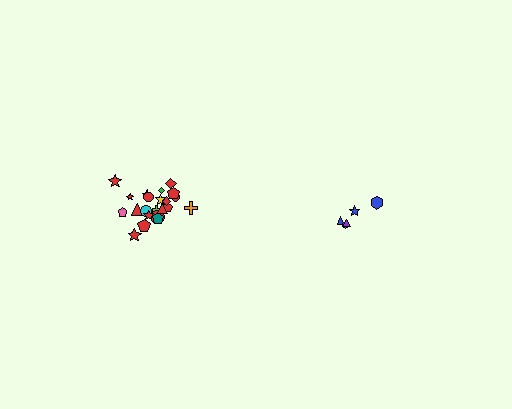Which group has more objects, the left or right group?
The left group.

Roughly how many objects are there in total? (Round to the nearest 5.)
Roughly 25 objects in total.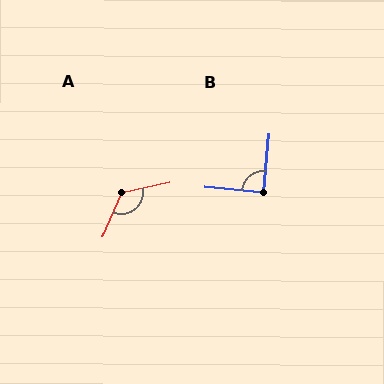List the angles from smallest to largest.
B (90°), A (125°).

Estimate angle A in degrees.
Approximately 125 degrees.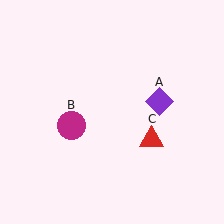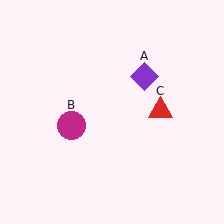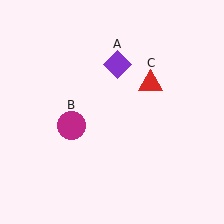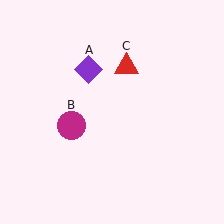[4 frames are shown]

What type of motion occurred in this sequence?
The purple diamond (object A), red triangle (object C) rotated counterclockwise around the center of the scene.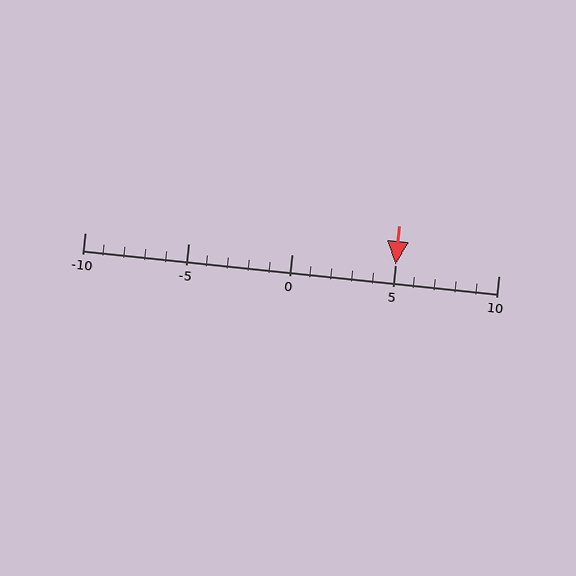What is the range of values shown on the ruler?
The ruler shows values from -10 to 10.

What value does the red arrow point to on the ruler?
The red arrow points to approximately 5.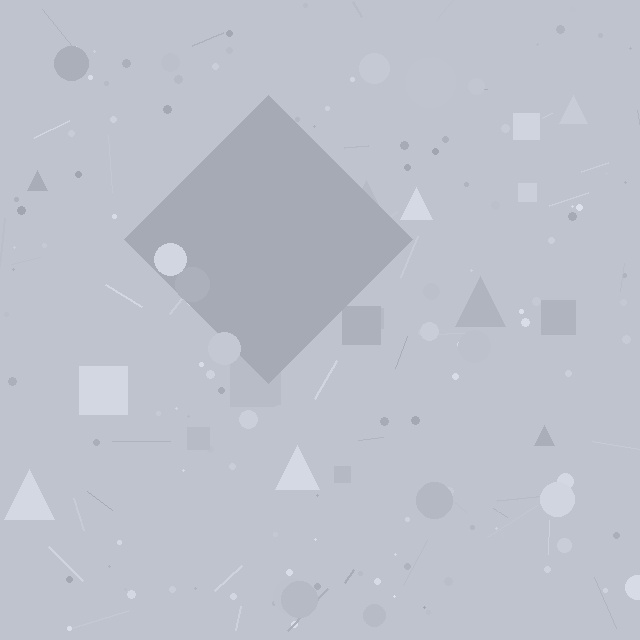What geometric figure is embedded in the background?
A diamond is embedded in the background.